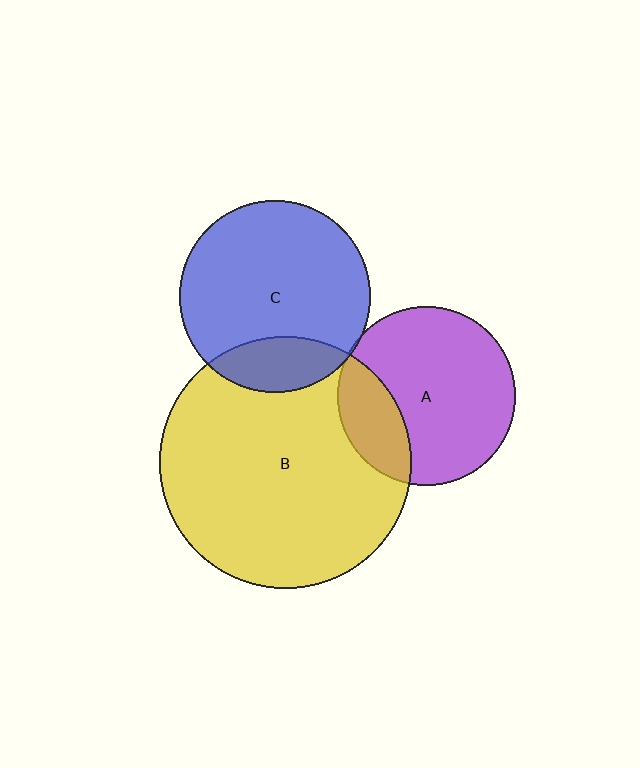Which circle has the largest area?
Circle B (yellow).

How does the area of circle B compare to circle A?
Approximately 2.0 times.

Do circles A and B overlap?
Yes.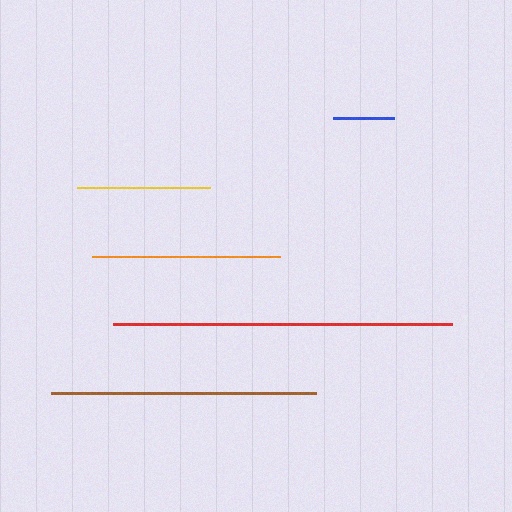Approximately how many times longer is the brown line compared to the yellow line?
The brown line is approximately 2.0 times the length of the yellow line.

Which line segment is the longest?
The red line is the longest at approximately 339 pixels.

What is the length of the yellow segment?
The yellow segment is approximately 133 pixels long.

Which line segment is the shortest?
The blue line is the shortest at approximately 62 pixels.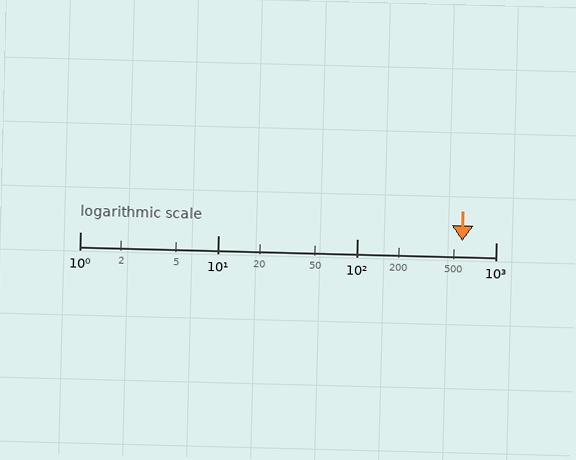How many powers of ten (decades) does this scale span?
The scale spans 3 decades, from 1 to 1000.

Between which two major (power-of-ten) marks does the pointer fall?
The pointer is between 100 and 1000.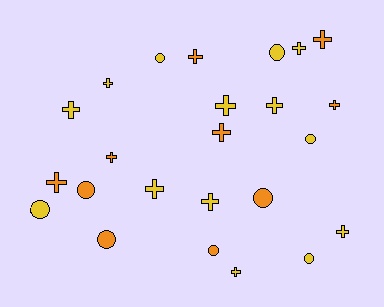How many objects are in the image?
There are 24 objects.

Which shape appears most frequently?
Cross, with 15 objects.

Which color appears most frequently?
Yellow, with 14 objects.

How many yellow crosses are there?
There are 9 yellow crosses.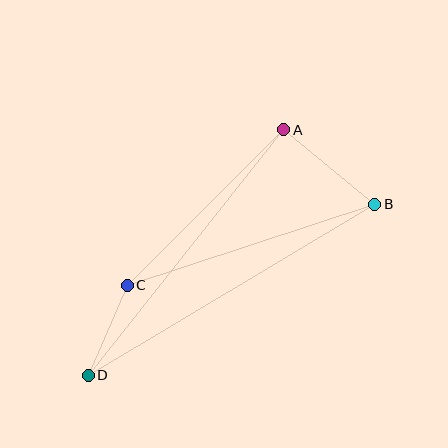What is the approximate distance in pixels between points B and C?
The distance between B and C is approximately 261 pixels.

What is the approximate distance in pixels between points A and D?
The distance between A and D is approximately 314 pixels.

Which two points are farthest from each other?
Points B and D are farthest from each other.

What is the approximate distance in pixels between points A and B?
The distance between A and B is approximately 117 pixels.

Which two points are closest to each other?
Points C and D are closest to each other.